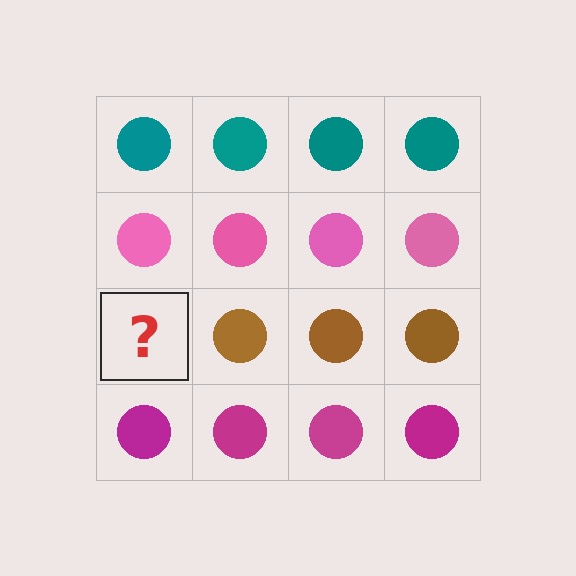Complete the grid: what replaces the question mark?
The question mark should be replaced with a brown circle.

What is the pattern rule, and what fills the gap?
The rule is that each row has a consistent color. The gap should be filled with a brown circle.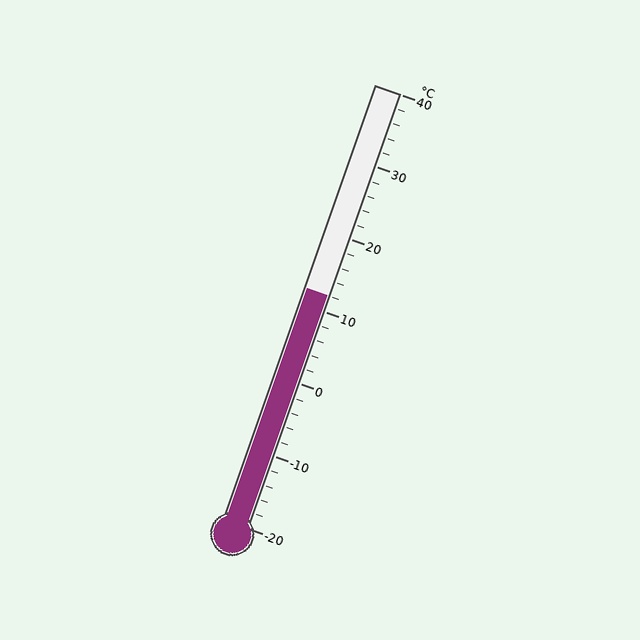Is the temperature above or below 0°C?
The temperature is above 0°C.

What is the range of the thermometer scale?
The thermometer scale ranges from -20°C to 40°C.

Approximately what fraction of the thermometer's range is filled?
The thermometer is filled to approximately 55% of its range.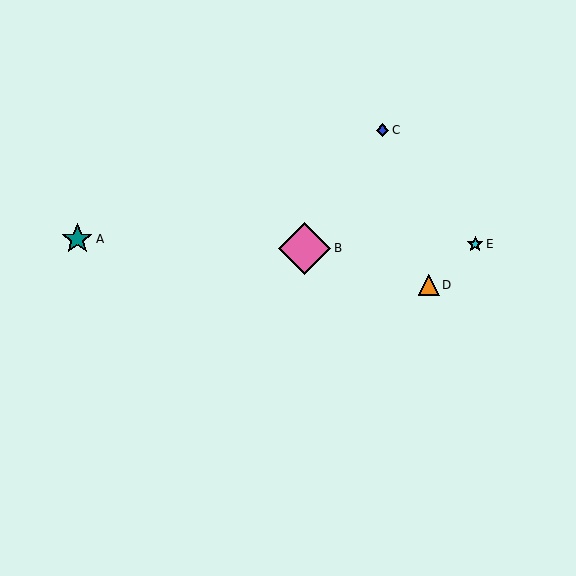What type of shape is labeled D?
Shape D is an orange triangle.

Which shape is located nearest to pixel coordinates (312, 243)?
The pink diamond (labeled B) at (305, 248) is nearest to that location.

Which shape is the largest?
The pink diamond (labeled B) is the largest.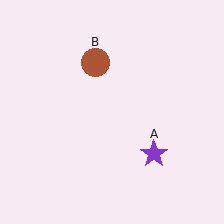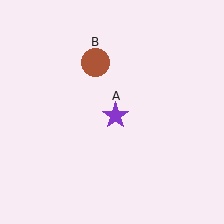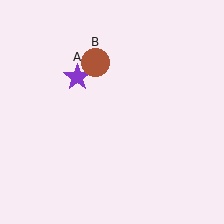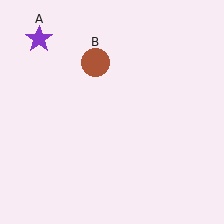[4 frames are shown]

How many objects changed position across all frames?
1 object changed position: purple star (object A).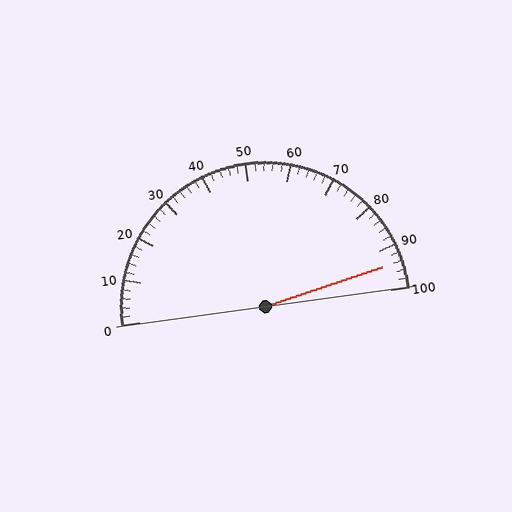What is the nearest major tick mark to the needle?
The nearest major tick mark is 90.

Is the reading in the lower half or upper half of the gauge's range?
The reading is in the upper half of the range (0 to 100).